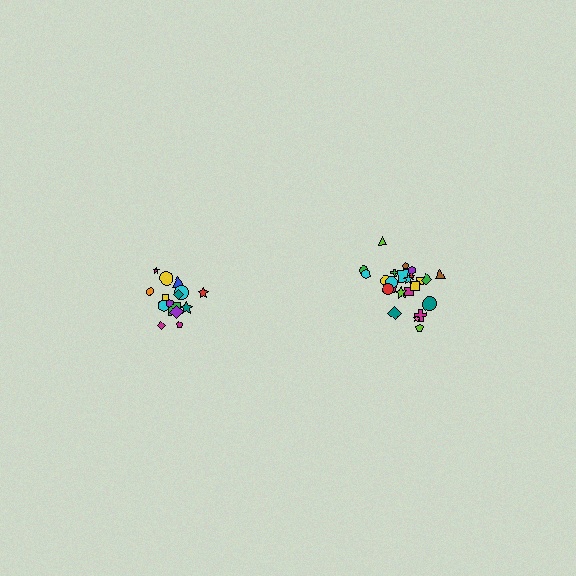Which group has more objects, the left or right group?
The right group.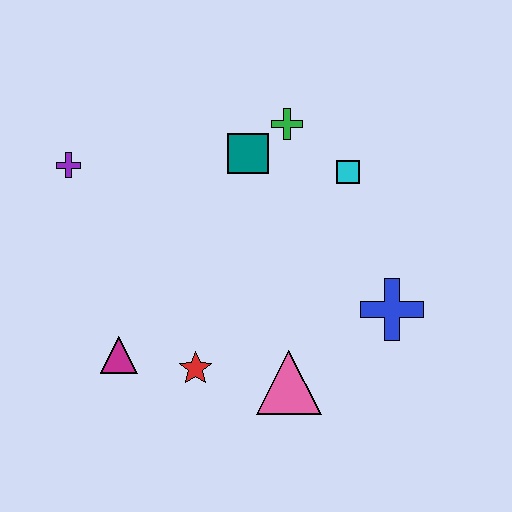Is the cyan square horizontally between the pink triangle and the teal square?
No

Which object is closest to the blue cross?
The pink triangle is closest to the blue cross.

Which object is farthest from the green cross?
The magenta triangle is farthest from the green cross.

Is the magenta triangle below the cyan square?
Yes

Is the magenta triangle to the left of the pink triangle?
Yes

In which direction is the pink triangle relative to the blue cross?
The pink triangle is to the left of the blue cross.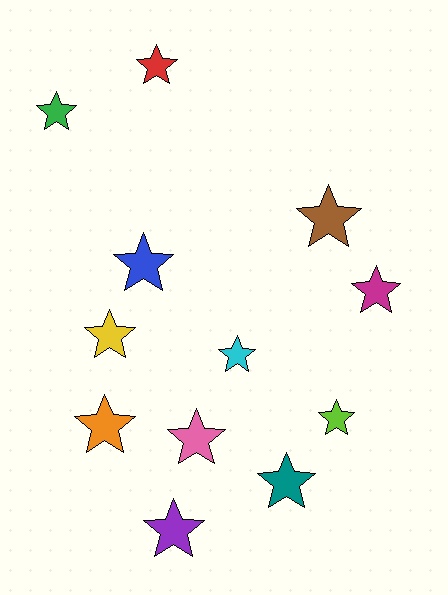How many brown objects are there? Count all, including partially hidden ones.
There is 1 brown object.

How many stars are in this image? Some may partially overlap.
There are 12 stars.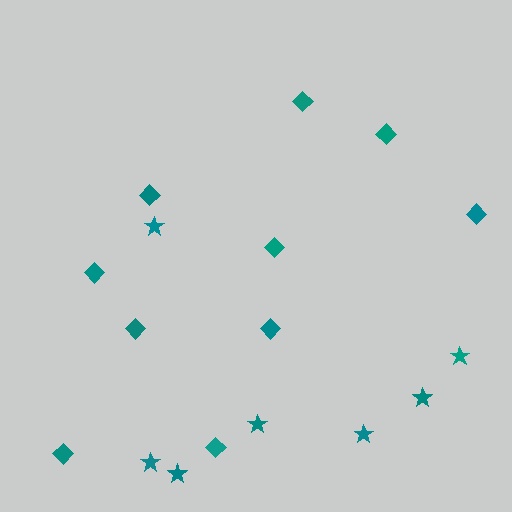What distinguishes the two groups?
There are 2 groups: one group of diamonds (10) and one group of stars (7).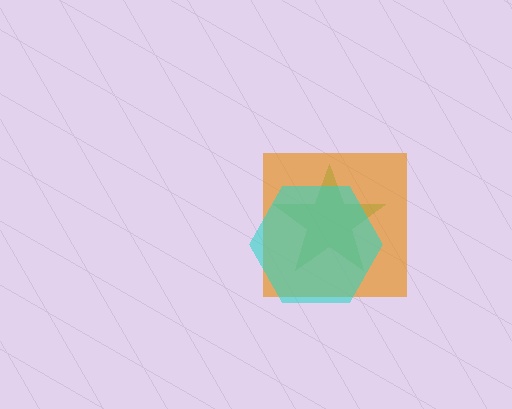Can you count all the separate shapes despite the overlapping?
Yes, there are 3 separate shapes.